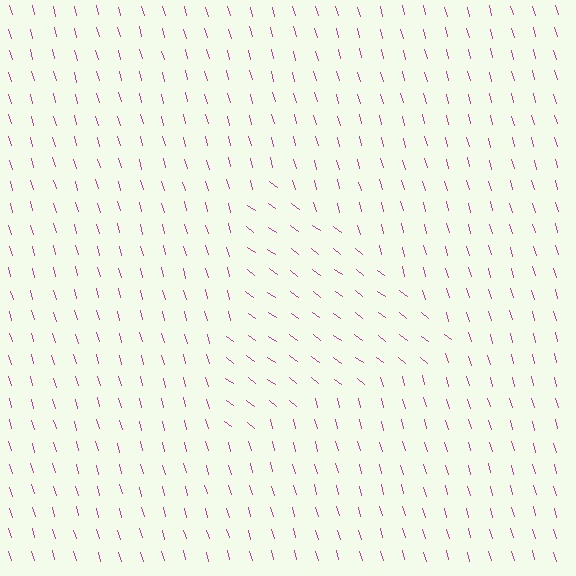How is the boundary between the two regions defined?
The boundary is defined purely by a change in line orientation (approximately 38 degrees difference). All lines are the same color and thickness.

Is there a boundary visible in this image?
Yes, there is a texture boundary formed by a change in line orientation.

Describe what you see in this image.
The image is filled with small magenta line segments. A triangle region in the image has lines oriented differently from the surrounding lines, creating a visible texture boundary.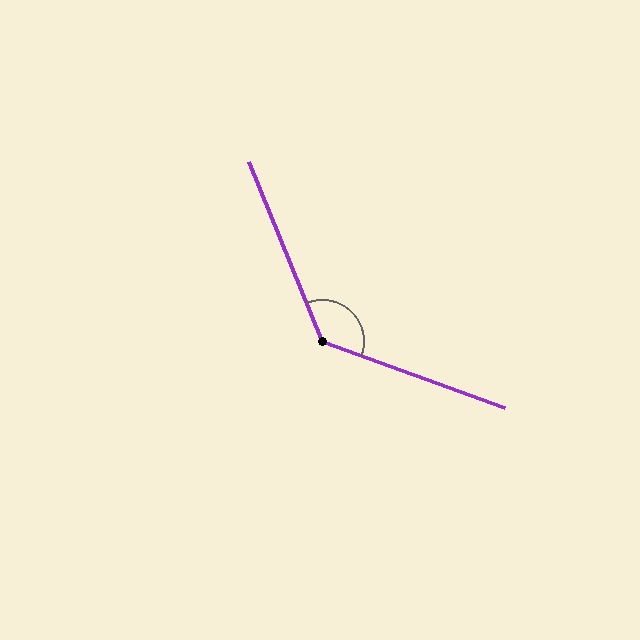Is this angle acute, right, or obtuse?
It is obtuse.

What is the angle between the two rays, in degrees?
Approximately 132 degrees.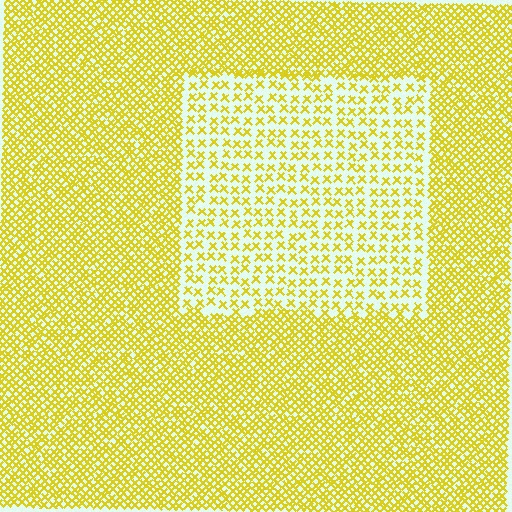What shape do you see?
I see a rectangle.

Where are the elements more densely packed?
The elements are more densely packed outside the rectangle boundary.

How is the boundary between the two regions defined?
The boundary is defined by a change in element density (approximately 2.3x ratio). All elements are the same color, size, and shape.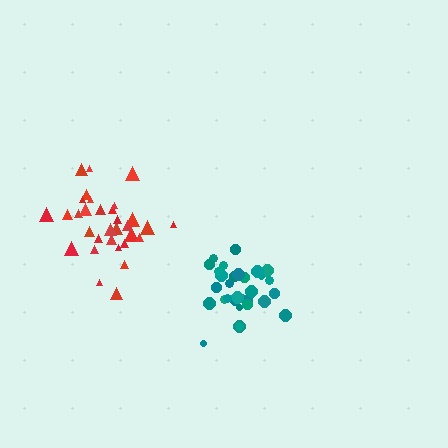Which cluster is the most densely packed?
Teal.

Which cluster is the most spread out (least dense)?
Red.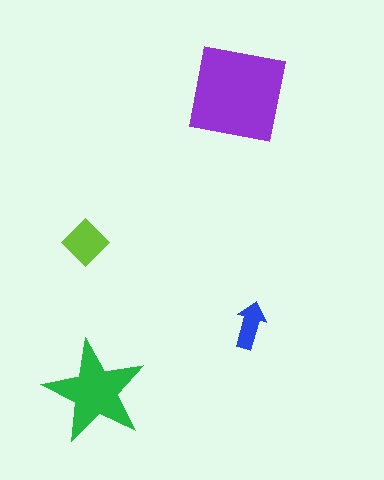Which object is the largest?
The purple square.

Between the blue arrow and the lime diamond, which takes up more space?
The lime diamond.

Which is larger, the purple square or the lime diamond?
The purple square.